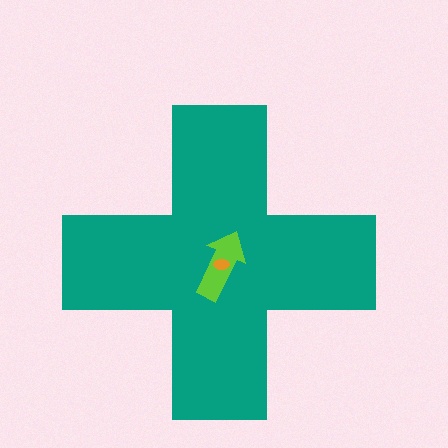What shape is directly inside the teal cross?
The lime arrow.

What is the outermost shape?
The teal cross.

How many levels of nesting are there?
3.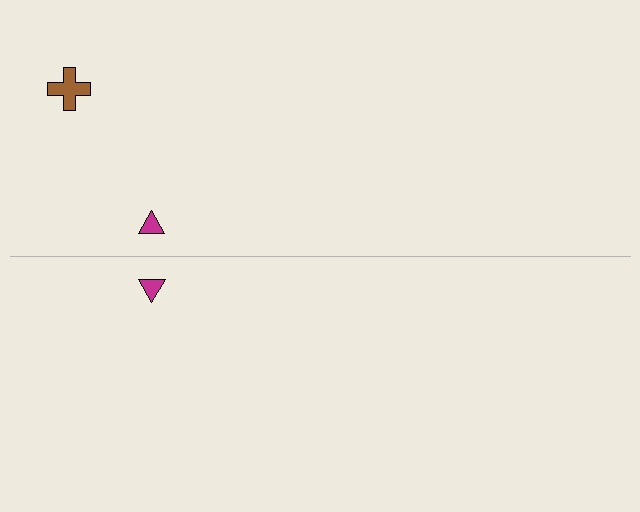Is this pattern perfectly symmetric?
No, the pattern is not perfectly symmetric. A brown cross is missing from the bottom side.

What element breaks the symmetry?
A brown cross is missing from the bottom side.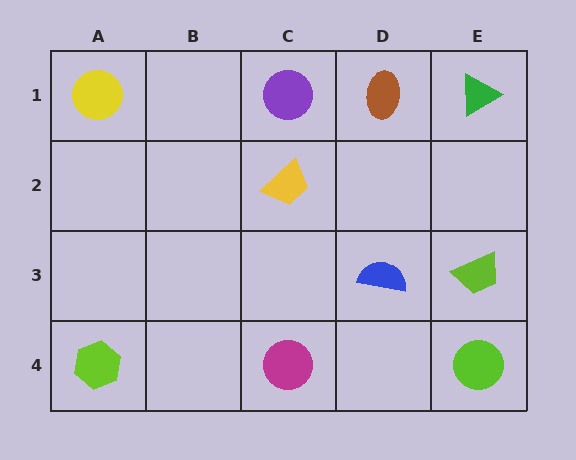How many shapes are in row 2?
1 shape.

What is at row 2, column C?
A yellow trapezoid.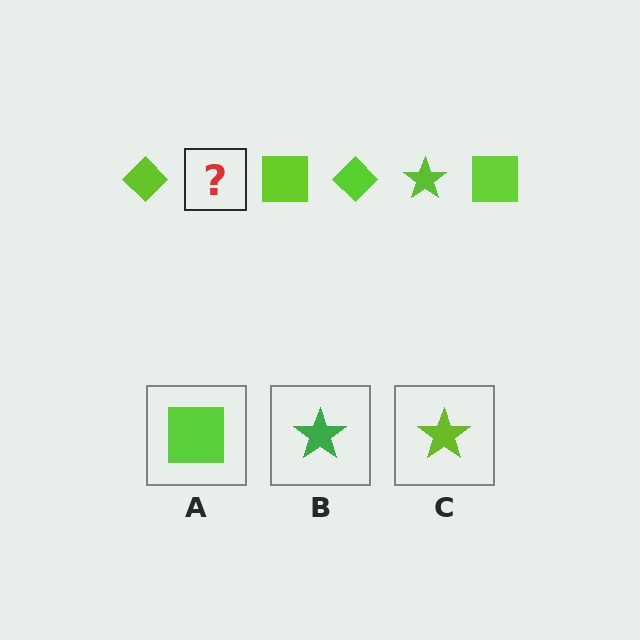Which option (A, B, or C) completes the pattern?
C.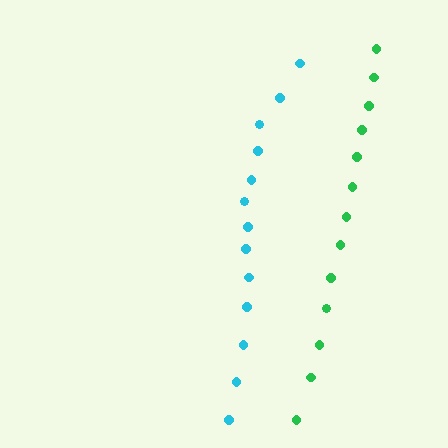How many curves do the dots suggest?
There are 2 distinct paths.